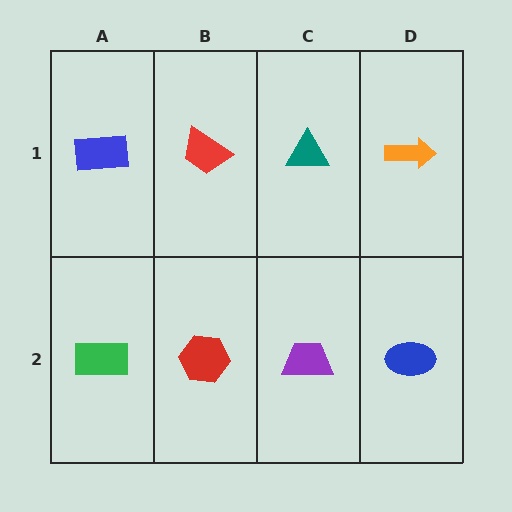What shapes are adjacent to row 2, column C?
A teal triangle (row 1, column C), a red hexagon (row 2, column B), a blue ellipse (row 2, column D).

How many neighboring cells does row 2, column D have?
2.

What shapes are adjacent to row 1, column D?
A blue ellipse (row 2, column D), a teal triangle (row 1, column C).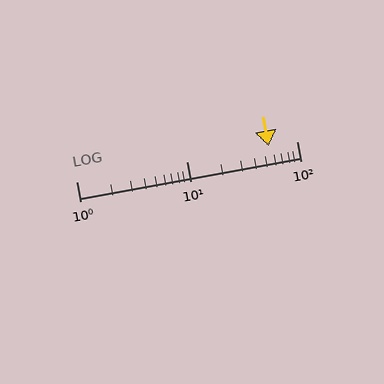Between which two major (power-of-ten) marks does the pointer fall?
The pointer is between 10 and 100.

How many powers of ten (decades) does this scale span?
The scale spans 2 decades, from 1 to 100.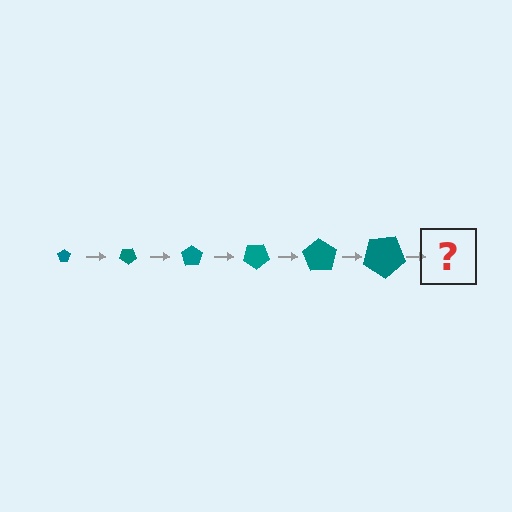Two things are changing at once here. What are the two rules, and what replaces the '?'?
The two rules are that the pentagon grows larger each step and it rotates 35 degrees each step. The '?' should be a pentagon, larger than the previous one and rotated 210 degrees from the start.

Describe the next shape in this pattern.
It should be a pentagon, larger than the previous one and rotated 210 degrees from the start.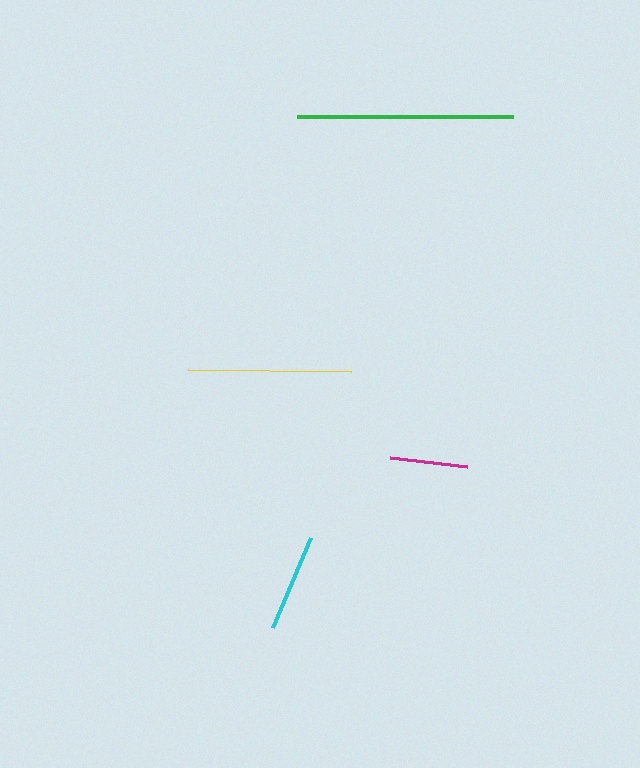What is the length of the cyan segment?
The cyan segment is approximately 97 pixels long.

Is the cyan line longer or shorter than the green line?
The green line is longer than the cyan line.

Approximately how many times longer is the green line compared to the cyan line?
The green line is approximately 2.2 times the length of the cyan line.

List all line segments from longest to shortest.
From longest to shortest: green, yellow, cyan, magenta.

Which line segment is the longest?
The green line is the longest at approximately 217 pixels.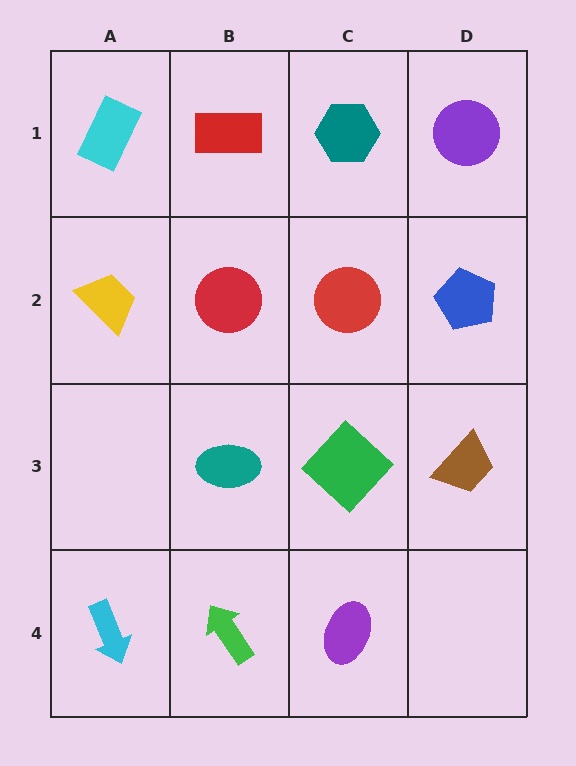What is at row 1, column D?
A purple circle.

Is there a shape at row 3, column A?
No, that cell is empty.